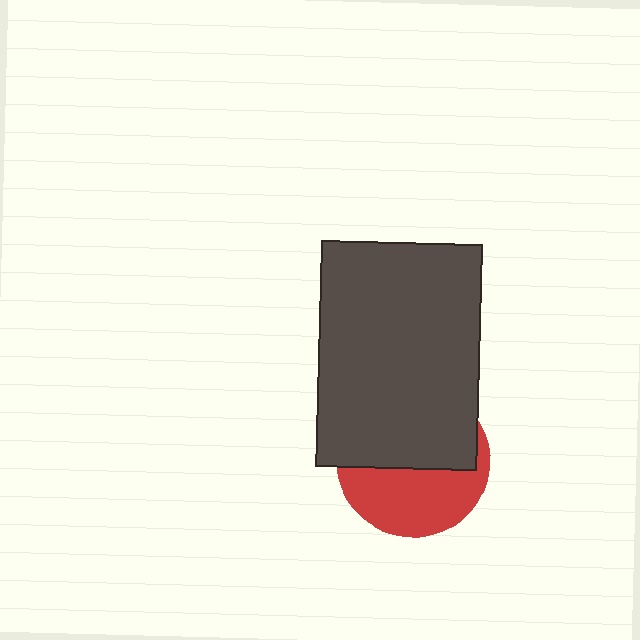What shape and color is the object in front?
The object in front is a dark gray rectangle.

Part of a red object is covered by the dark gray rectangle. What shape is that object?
It is a circle.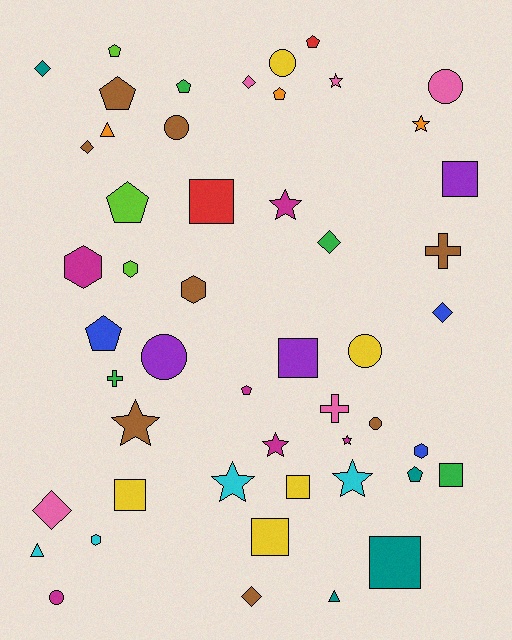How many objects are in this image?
There are 50 objects.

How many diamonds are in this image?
There are 7 diamonds.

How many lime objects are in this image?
There are 3 lime objects.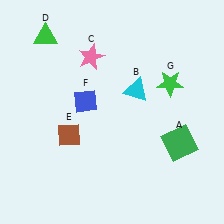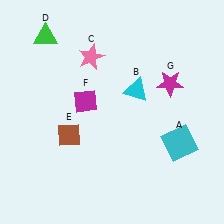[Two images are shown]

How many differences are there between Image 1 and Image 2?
There are 3 differences between the two images.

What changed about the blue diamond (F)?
In Image 1, F is blue. In Image 2, it changed to magenta.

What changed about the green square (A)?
In Image 1, A is green. In Image 2, it changed to cyan.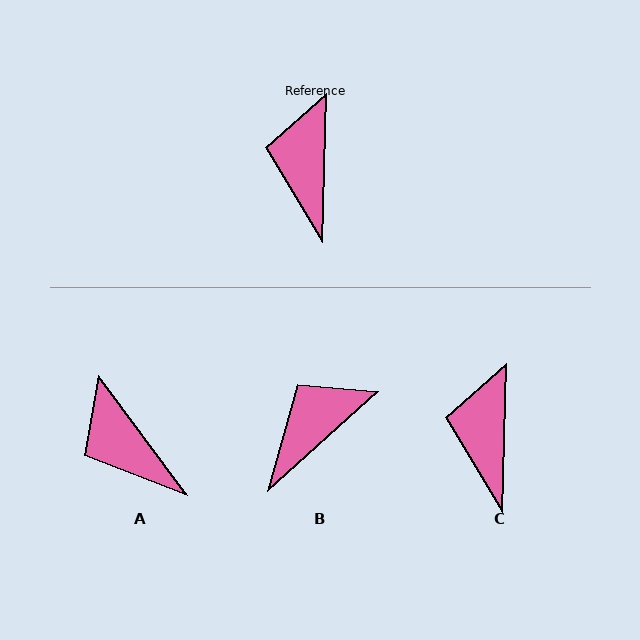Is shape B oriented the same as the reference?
No, it is off by about 46 degrees.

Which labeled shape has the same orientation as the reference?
C.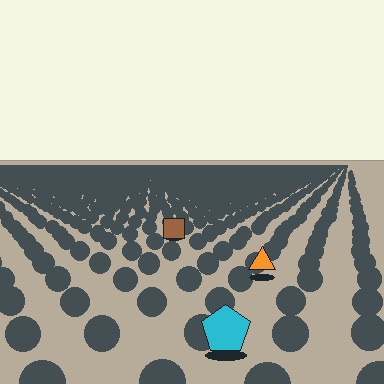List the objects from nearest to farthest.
From nearest to farthest: the cyan pentagon, the orange triangle, the brown square.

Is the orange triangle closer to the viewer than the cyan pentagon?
No. The cyan pentagon is closer — you can tell from the texture gradient: the ground texture is coarser near it.